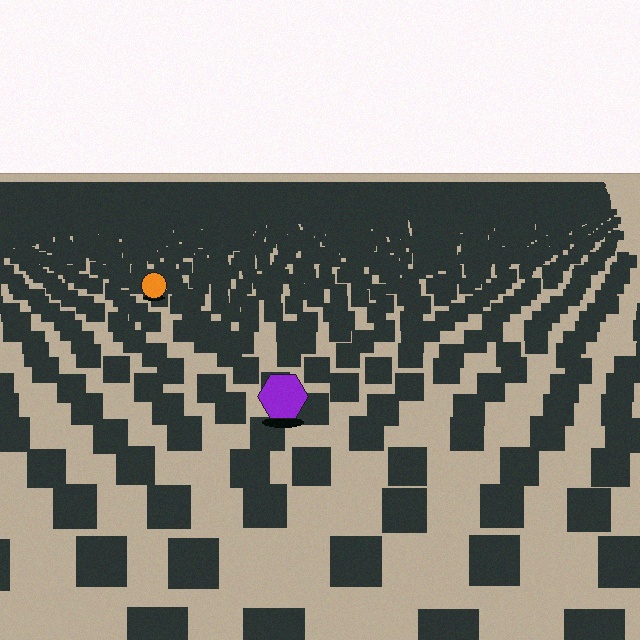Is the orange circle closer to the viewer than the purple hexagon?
No. The purple hexagon is closer — you can tell from the texture gradient: the ground texture is coarser near it.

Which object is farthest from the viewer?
The orange circle is farthest from the viewer. It appears smaller and the ground texture around it is denser.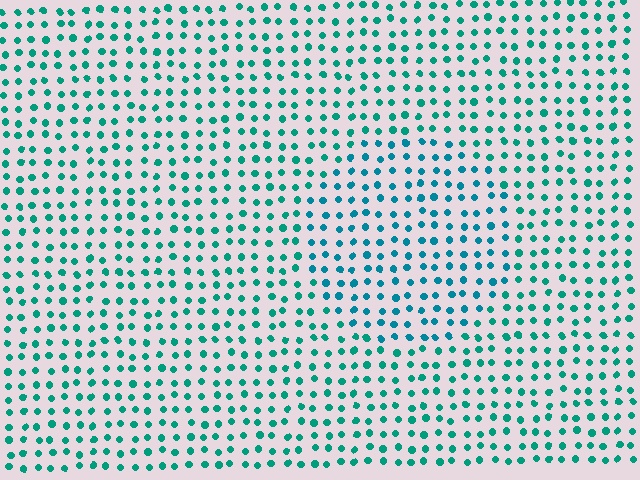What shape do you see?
I see a circle.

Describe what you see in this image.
The image is filled with small teal elements in a uniform arrangement. A circle-shaped region is visible where the elements are tinted to a slightly different hue, forming a subtle color boundary.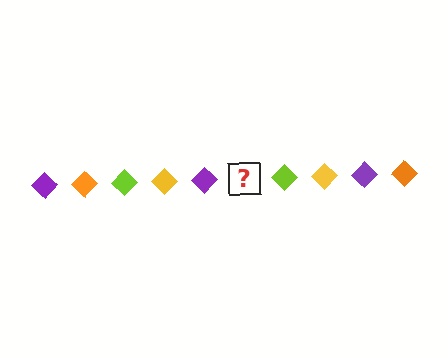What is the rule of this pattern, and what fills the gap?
The rule is that the pattern cycles through purple, orange, lime, yellow diamonds. The gap should be filled with an orange diamond.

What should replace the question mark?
The question mark should be replaced with an orange diamond.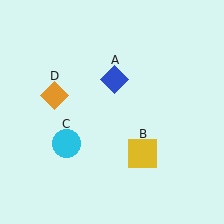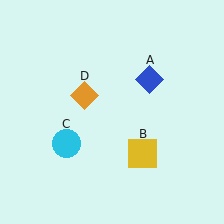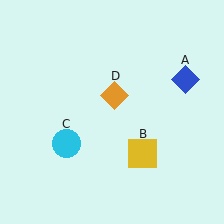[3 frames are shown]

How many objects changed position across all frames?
2 objects changed position: blue diamond (object A), orange diamond (object D).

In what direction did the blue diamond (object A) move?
The blue diamond (object A) moved right.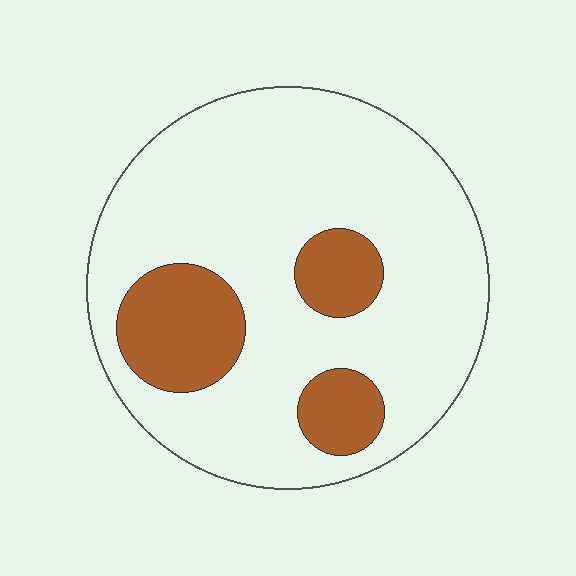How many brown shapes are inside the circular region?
3.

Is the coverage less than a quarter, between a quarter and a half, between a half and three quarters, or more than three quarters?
Less than a quarter.